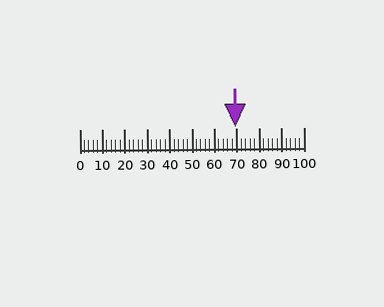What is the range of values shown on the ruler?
The ruler shows values from 0 to 100.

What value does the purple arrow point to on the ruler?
The purple arrow points to approximately 69.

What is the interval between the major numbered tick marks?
The major tick marks are spaced 10 units apart.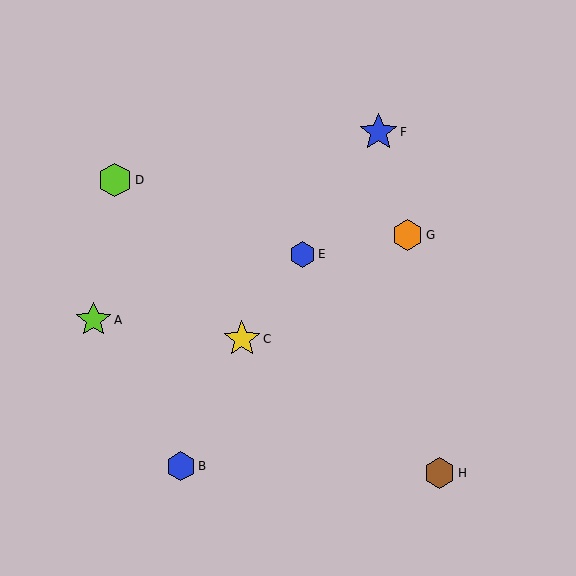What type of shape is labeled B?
Shape B is a blue hexagon.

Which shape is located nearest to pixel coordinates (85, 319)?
The lime star (labeled A) at (94, 320) is nearest to that location.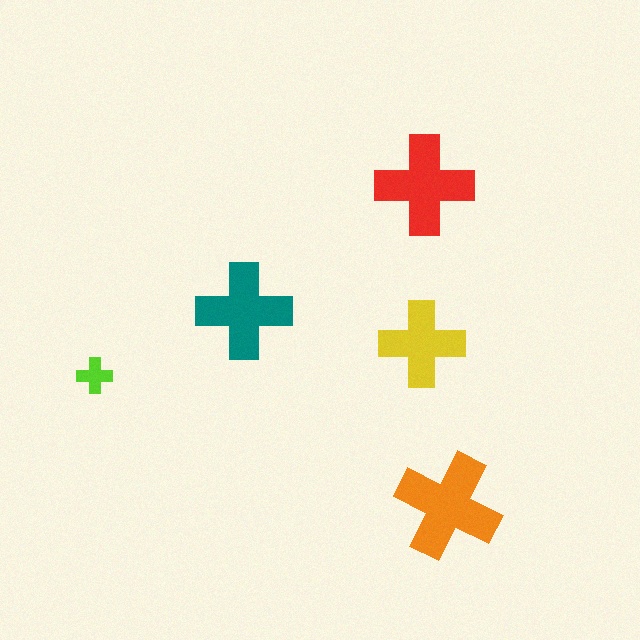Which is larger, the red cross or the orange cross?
The orange one.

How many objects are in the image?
There are 5 objects in the image.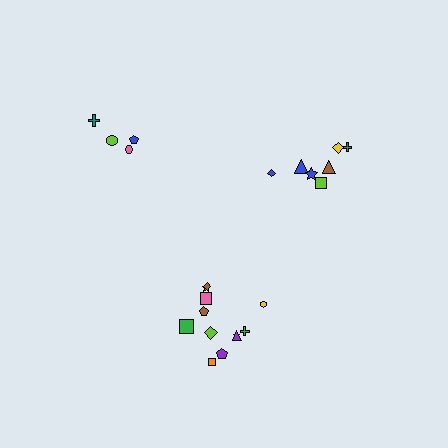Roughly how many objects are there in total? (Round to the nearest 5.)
Roughly 25 objects in total.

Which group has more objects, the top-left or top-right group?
The top-right group.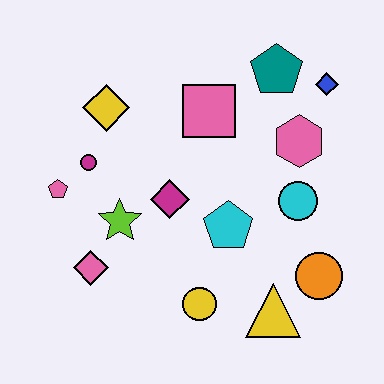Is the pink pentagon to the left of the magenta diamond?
Yes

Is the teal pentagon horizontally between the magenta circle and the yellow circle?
No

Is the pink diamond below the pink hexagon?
Yes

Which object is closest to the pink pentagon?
The magenta circle is closest to the pink pentagon.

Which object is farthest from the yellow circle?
The blue diamond is farthest from the yellow circle.